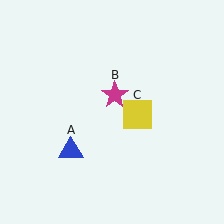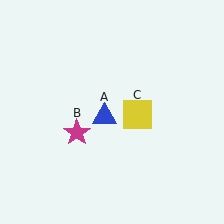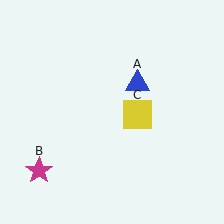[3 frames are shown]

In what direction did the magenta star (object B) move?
The magenta star (object B) moved down and to the left.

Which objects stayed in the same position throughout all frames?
Yellow square (object C) remained stationary.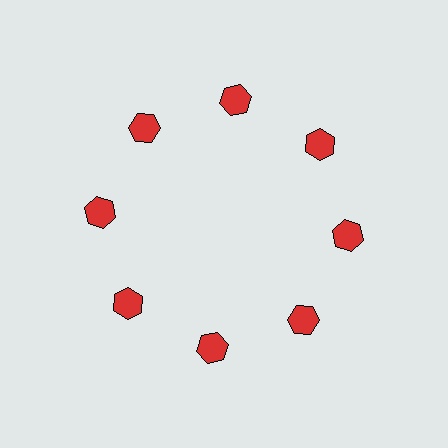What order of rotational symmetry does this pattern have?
This pattern has 8-fold rotational symmetry.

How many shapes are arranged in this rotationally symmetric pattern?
There are 8 shapes, arranged in 8 groups of 1.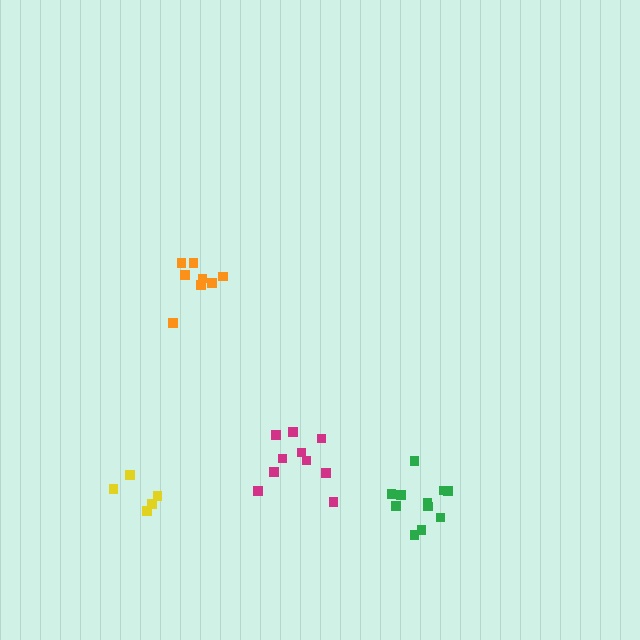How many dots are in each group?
Group 1: 11 dots, Group 2: 5 dots, Group 3: 8 dots, Group 4: 10 dots (34 total).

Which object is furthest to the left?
The yellow cluster is leftmost.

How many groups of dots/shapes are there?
There are 4 groups.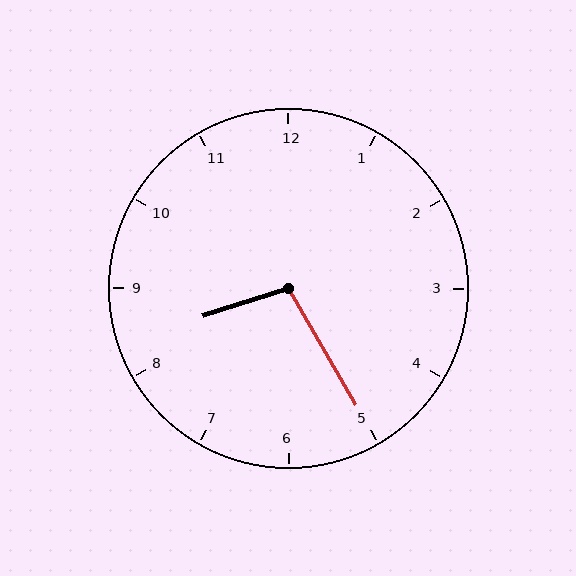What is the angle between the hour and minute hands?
Approximately 102 degrees.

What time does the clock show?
8:25.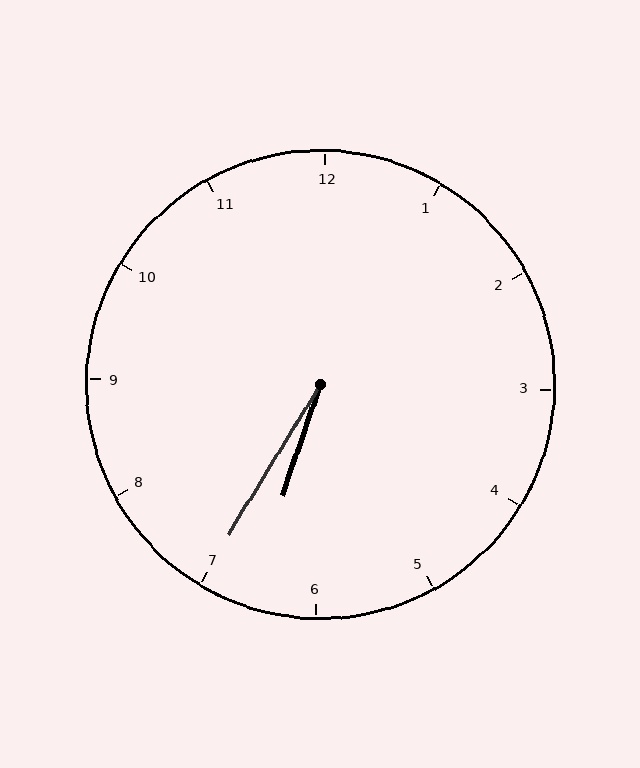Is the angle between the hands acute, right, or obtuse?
It is acute.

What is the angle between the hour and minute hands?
Approximately 12 degrees.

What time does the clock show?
6:35.